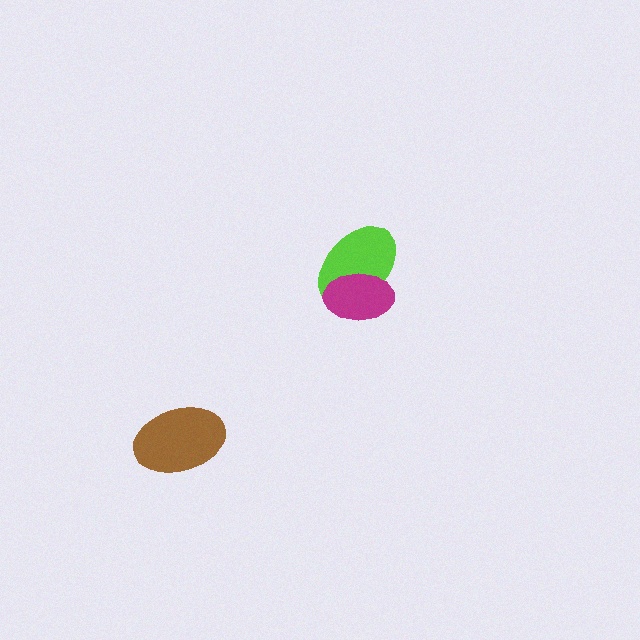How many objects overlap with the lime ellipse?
1 object overlaps with the lime ellipse.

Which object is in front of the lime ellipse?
The magenta ellipse is in front of the lime ellipse.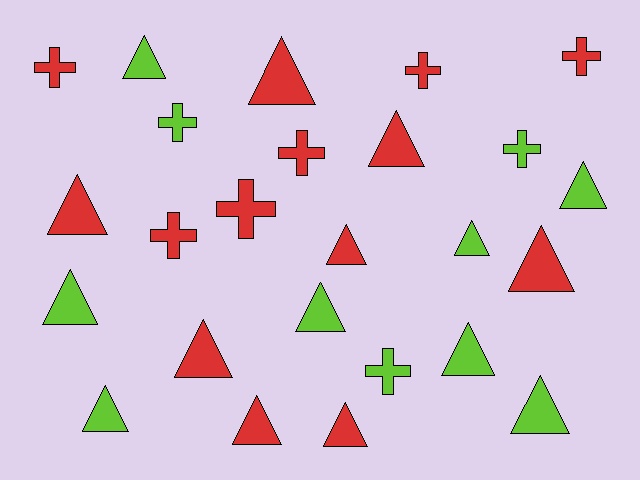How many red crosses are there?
There are 6 red crosses.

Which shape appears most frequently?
Triangle, with 16 objects.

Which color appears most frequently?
Red, with 14 objects.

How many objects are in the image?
There are 25 objects.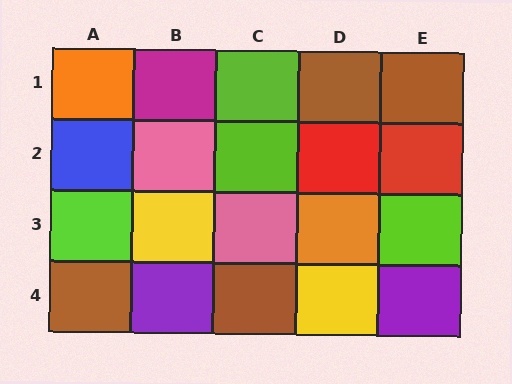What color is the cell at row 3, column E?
Lime.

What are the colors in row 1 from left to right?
Orange, magenta, lime, brown, brown.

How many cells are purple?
2 cells are purple.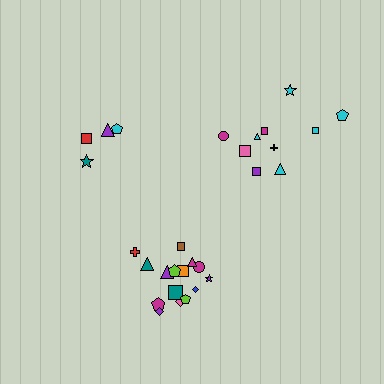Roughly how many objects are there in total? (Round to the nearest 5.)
Roughly 30 objects in total.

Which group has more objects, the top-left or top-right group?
The top-right group.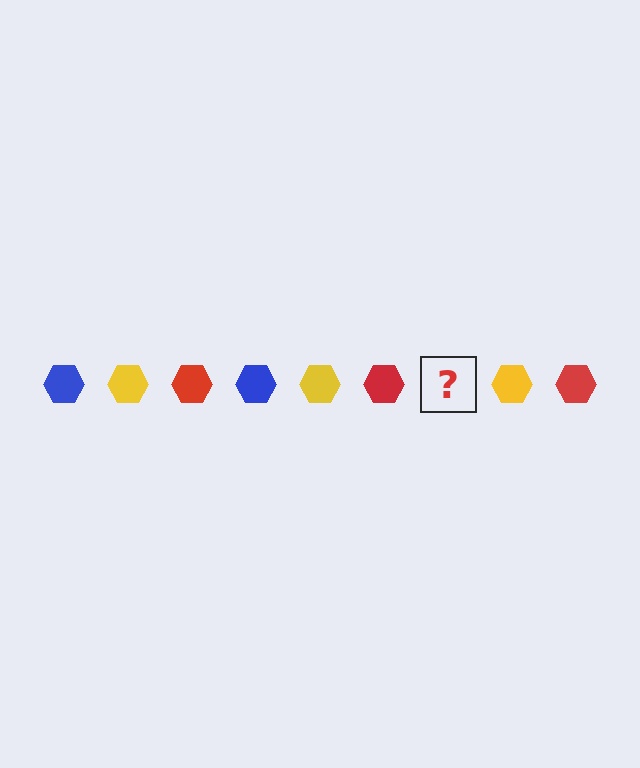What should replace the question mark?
The question mark should be replaced with a blue hexagon.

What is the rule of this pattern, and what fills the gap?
The rule is that the pattern cycles through blue, yellow, red hexagons. The gap should be filled with a blue hexagon.